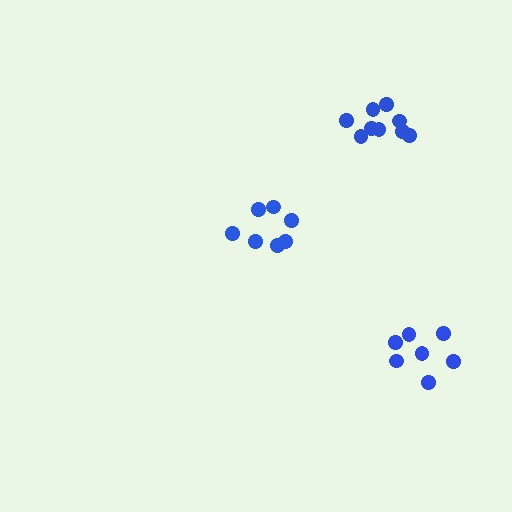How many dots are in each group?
Group 1: 7 dots, Group 2: 9 dots, Group 3: 7 dots (23 total).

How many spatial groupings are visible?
There are 3 spatial groupings.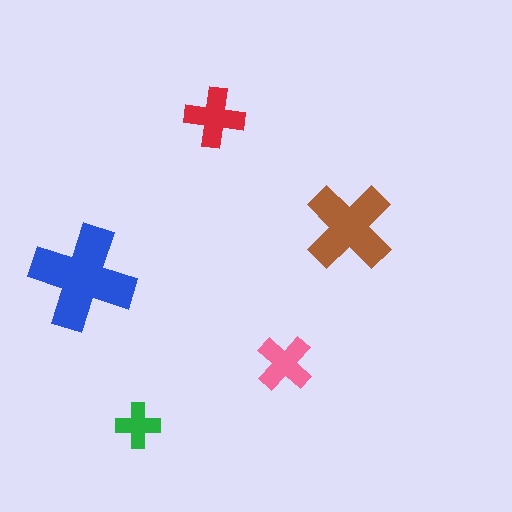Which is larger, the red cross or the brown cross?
The brown one.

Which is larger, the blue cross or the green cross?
The blue one.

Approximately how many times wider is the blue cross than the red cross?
About 2 times wider.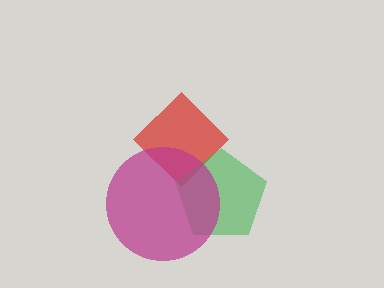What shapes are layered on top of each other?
The layered shapes are: a red diamond, a green pentagon, a magenta circle.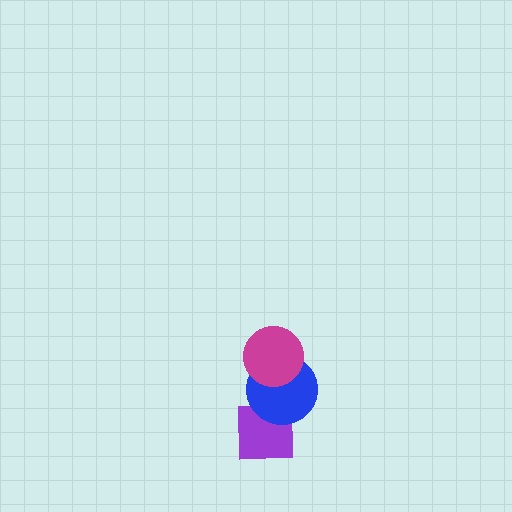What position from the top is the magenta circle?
The magenta circle is 1st from the top.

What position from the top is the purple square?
The purple square is 3rd from the top.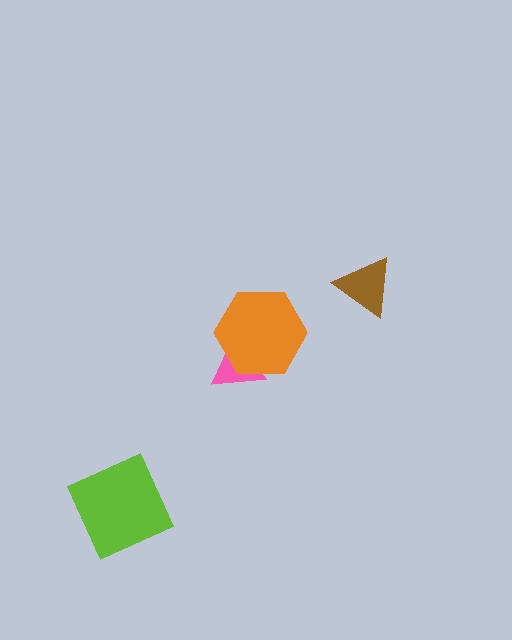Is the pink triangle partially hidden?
Yes, it is partially covered by another shape.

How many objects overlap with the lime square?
0 objects overlap with the lime square.